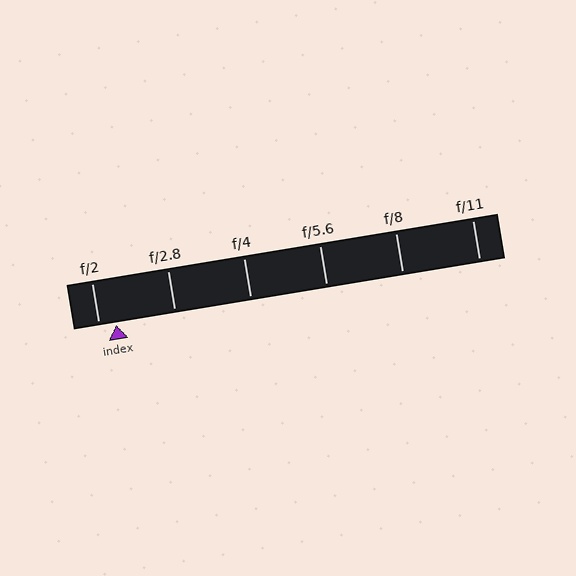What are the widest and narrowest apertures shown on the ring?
The widest aperture shown is f/2 and the narrowest is f/11.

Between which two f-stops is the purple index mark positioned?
The index mark is between f/2 and f/2.8.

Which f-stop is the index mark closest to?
The index mark is closest to f/2.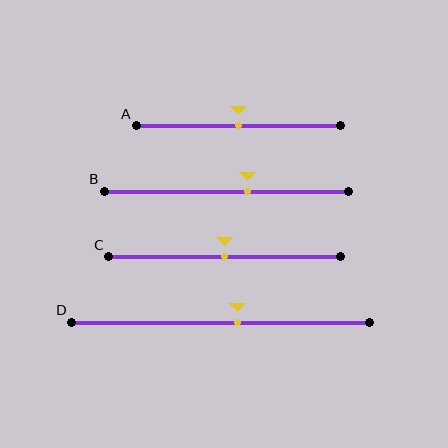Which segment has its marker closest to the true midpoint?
Segment A has its marker closest to the true midpoint.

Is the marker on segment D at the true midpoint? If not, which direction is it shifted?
No, the marker on segment D is shifted to the right by about 6% of the segment length.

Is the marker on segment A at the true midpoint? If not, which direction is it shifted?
Yes, the marker on segment A is at the true midpoint.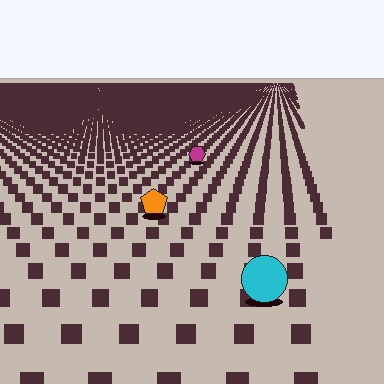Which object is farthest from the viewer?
The magenta hexagon is farthest from the viewer. It appears smaller and the ground texture around it is denser.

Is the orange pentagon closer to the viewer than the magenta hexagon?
Yes. The orange pentagon is closer — you can tell from the texture gradient: the ground texture is coarser near it.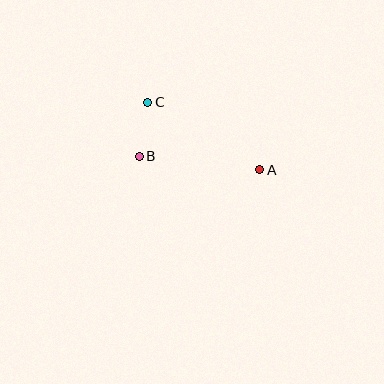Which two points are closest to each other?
Points B and C are closest to each other.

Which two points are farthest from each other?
Points A and C are farthest from each other.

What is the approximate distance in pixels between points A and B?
The distance between A and B is approximately 121 pixels.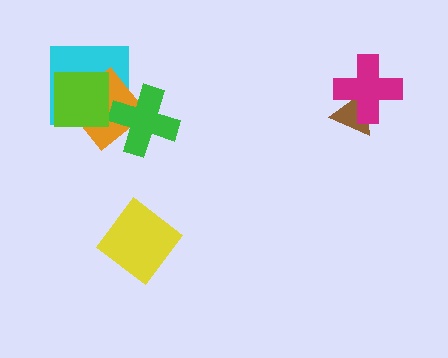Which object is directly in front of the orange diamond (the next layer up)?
The green cross is directly in front of the orange diamond.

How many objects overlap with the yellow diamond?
0 objects overlap with the yellow diamond.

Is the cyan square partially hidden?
Yes, it is partially covered by another shape.